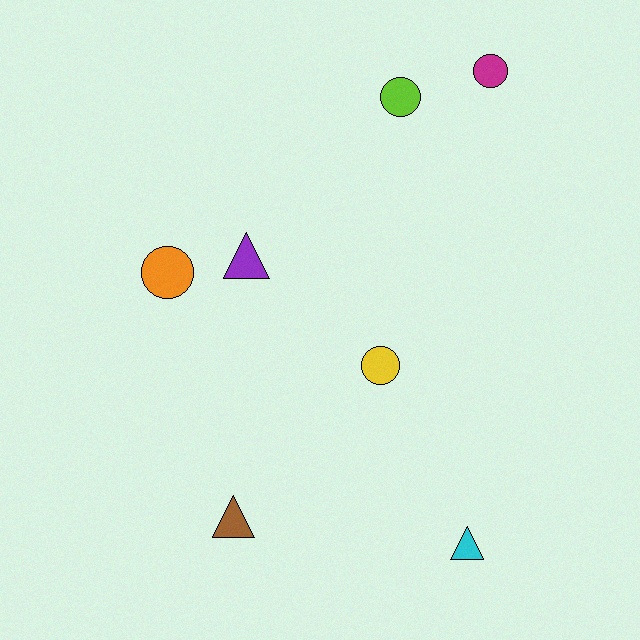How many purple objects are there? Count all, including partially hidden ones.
There is 1 purple object.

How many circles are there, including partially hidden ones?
There are 4 circles.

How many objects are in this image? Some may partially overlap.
There are 7 objects.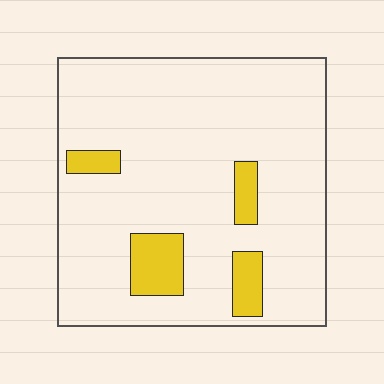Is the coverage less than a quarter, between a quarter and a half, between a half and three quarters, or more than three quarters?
Less than a quarter.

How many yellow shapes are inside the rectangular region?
4.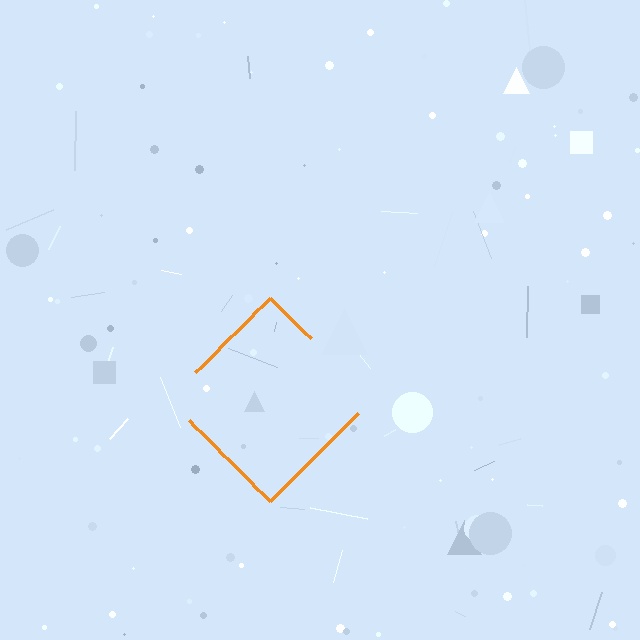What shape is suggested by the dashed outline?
The dashed outline suggests a diamond.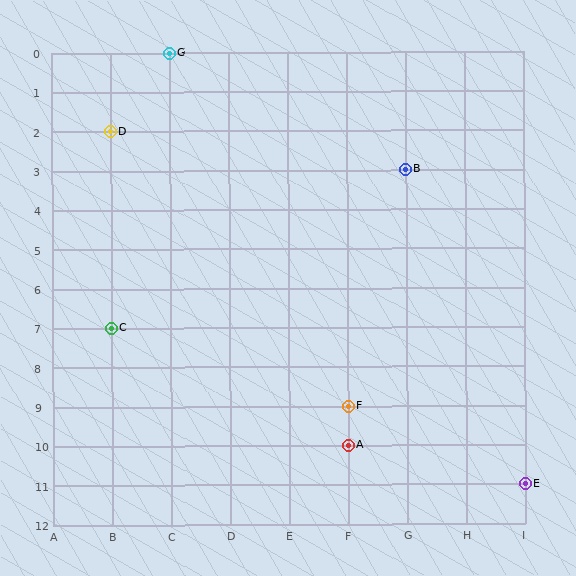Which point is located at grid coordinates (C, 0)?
Point G is at (C, 0).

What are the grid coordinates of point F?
Point F is at grid coordinates (F, 9).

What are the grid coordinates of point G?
Point G is at grid coordinates (C, 0).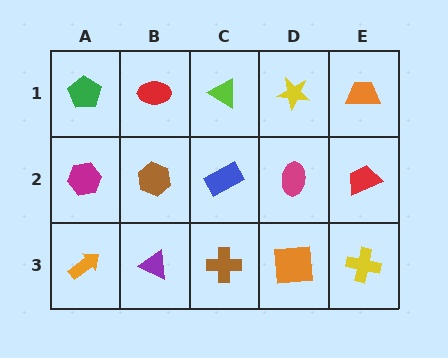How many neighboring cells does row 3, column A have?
2.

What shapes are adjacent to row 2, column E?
An orange trapezoid (row 1, column E), a yellow cross (row 3, column E), a magenta ellipse (row 2, column D).